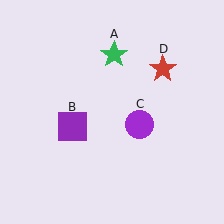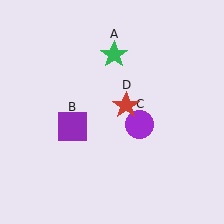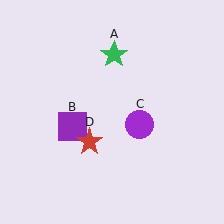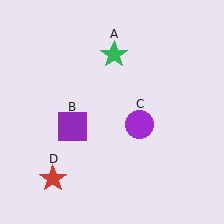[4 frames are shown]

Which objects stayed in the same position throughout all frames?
Green star (object A) and purple square (object B) and purple circle (object C) remained stationary.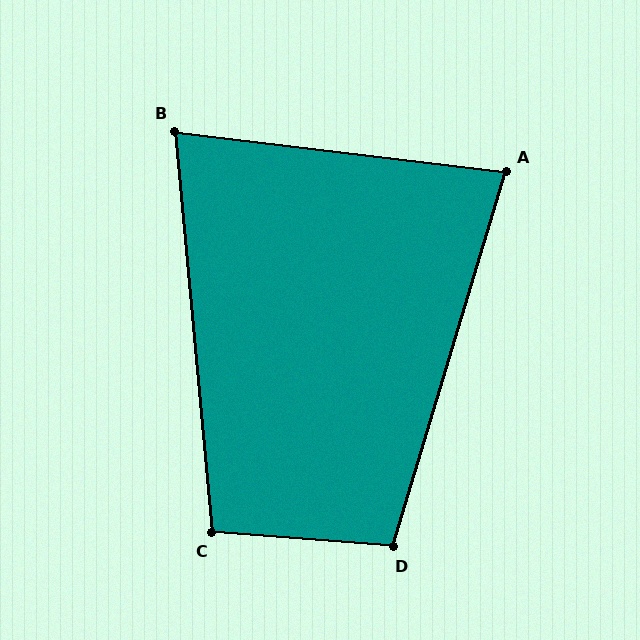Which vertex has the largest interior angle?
D, at approximately 102 degrees.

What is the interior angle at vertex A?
Approximately 80 degrees (acute).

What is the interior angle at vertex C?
Approximately 100 degrees (obtuse).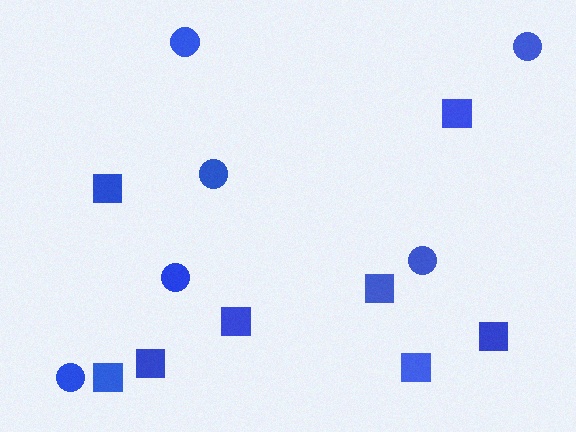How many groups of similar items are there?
There are 2 groups: one group of circles (6) and one group of squares (8).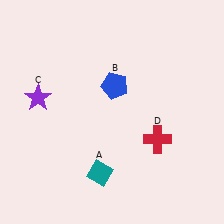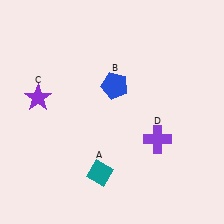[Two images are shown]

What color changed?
The cross (D) changed from red in Image 1 to purple in Image 2.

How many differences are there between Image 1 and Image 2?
There is 1 difference between the two images.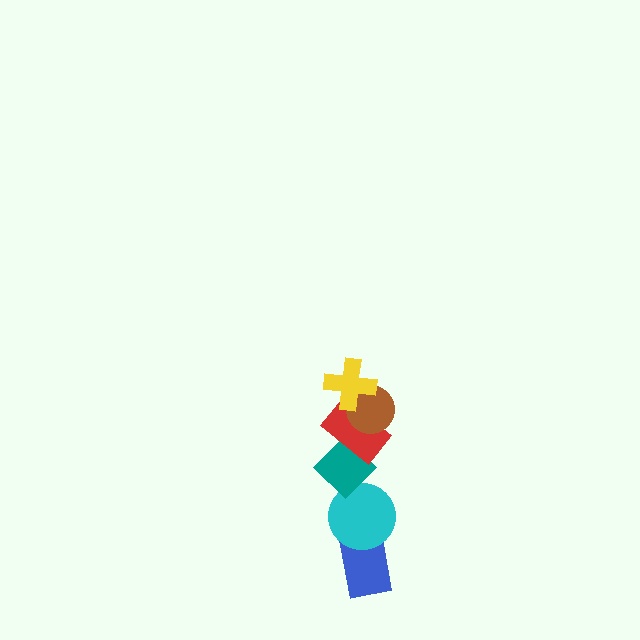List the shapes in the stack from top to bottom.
From top to bottom: the yellow cross, the brown circle, the red rectangle, the teal diamond, the cyan circle, the blue rectangle.